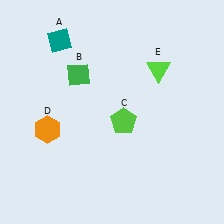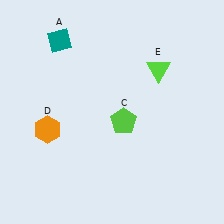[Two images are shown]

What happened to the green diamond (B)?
The green diamond (B) was removed in Image 2. It was in the top-left area of Image 1.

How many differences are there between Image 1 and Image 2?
There is 1 difference between the two images.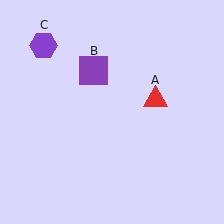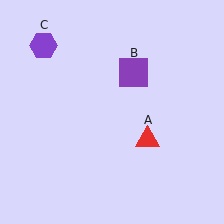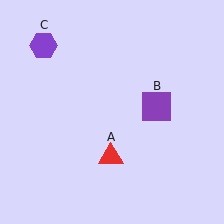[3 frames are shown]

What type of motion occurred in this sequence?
The red triangle (object A), purple square (object B) rotated clockwise around the center of the scene.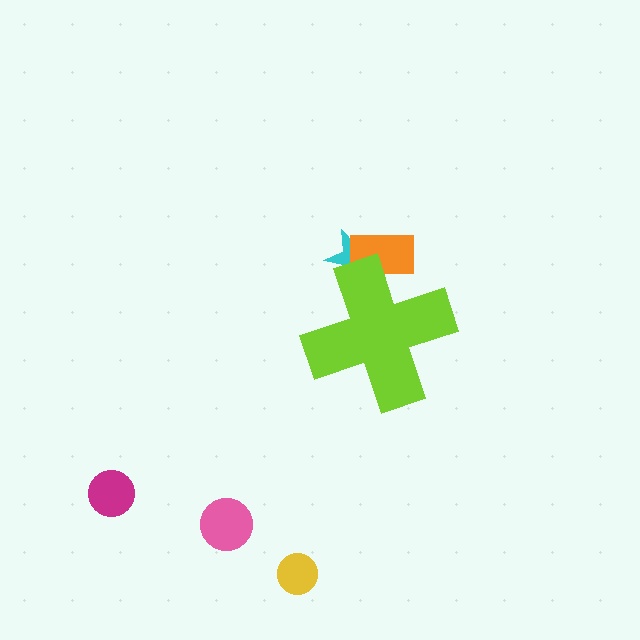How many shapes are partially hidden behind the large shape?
2 shapes are partially hidden.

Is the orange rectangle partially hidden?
Yes, the orange rectangle is partially hidden behind the lime cross.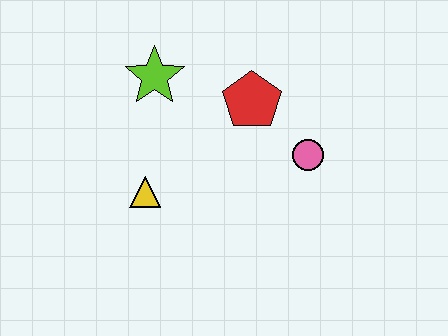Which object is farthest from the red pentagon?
The yellow triangle is farthest from the red pentagon.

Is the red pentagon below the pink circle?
No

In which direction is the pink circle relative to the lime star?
The pink circle is to the right of the lime star.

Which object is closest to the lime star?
The red pentagon is closest to the lime star.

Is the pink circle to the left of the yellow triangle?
No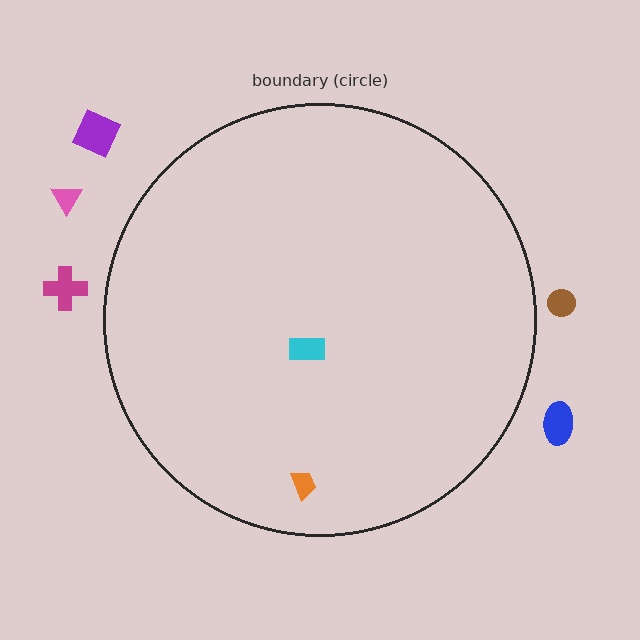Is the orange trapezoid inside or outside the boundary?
Inside.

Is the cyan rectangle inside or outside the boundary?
Inside.